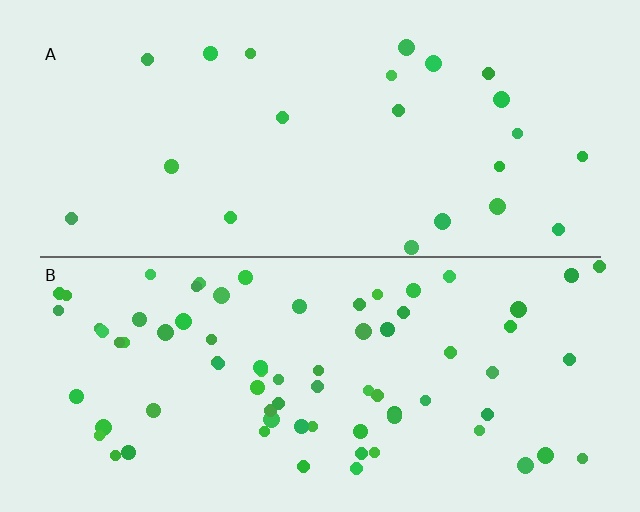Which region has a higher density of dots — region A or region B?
B (the bottom).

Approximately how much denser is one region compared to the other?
Approximately 3.4× — region B over region A.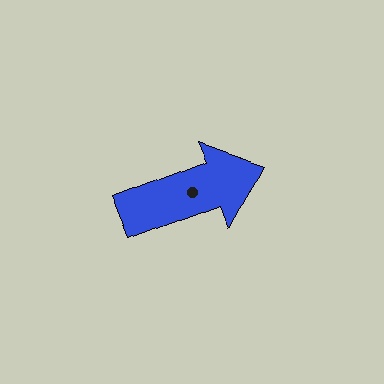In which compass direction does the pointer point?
East.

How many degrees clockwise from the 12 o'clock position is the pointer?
Approximately 69 degrees.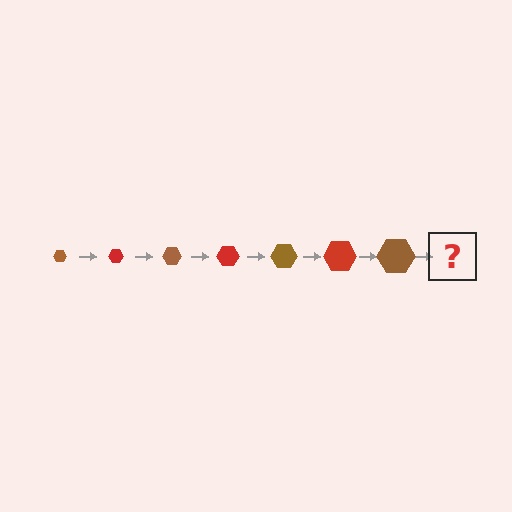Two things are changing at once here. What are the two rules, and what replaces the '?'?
The two rules are that the hexagon grows larger each step and the color cycles through brown and red. The '?' should be a red hexagon, larger than the previous one.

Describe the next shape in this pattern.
It should be a red hexagon, larger than the previous one.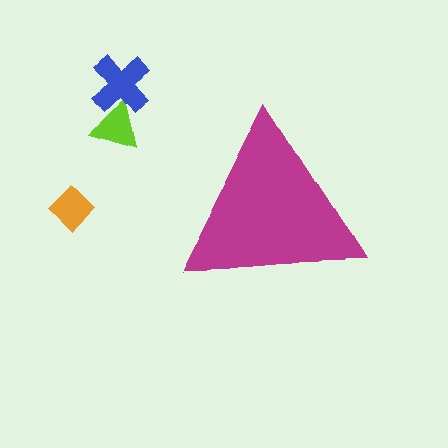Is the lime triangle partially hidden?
No, the lime triangle is fully visible.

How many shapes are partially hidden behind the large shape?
0 shapes are partially hidden.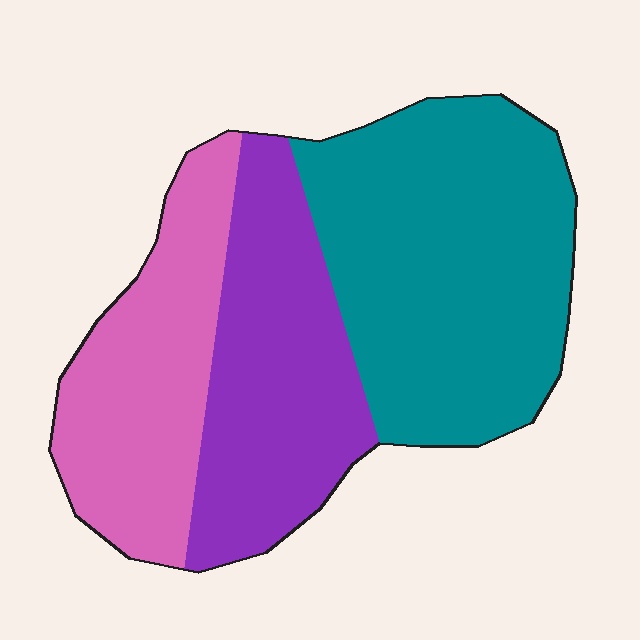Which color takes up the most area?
Teal, at roughly 45%.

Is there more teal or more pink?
Teal.